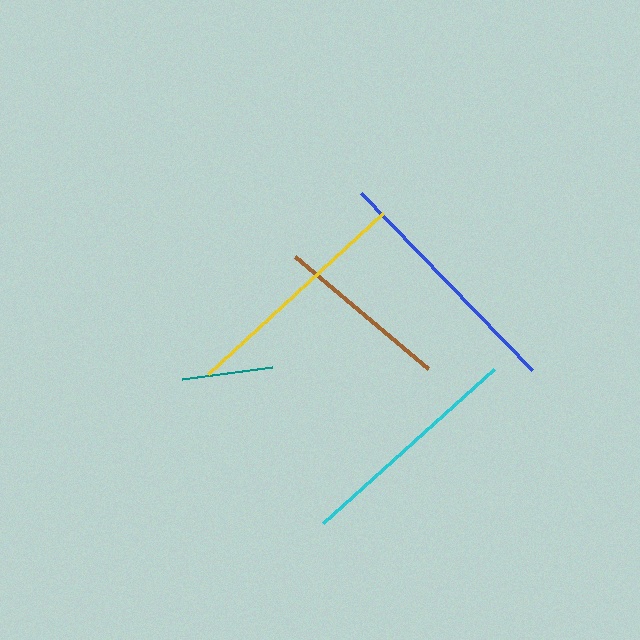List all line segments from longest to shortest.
From longest to shortest: blue, yellow, cyan, brown, teal.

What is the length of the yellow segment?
The yellow segment is approximately 238 pixels long.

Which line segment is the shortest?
The teal line is the shortest at approximately 91 pixels.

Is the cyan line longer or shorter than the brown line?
The cyan line is longer than the brown line.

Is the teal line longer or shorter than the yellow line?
The yellow line is longer than the teal line.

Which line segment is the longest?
The blue line is the longest at approximately 245 pixels.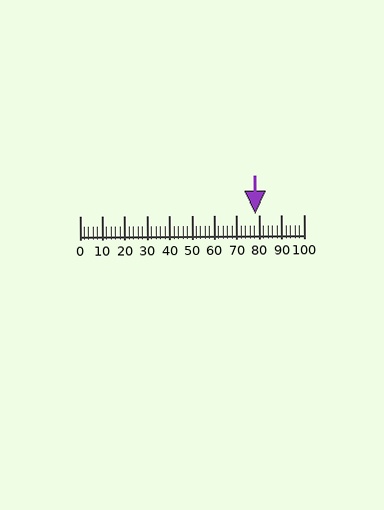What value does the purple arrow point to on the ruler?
The purple arrow points to approximately 78.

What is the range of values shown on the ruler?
The ruler shows values from 0 to 100.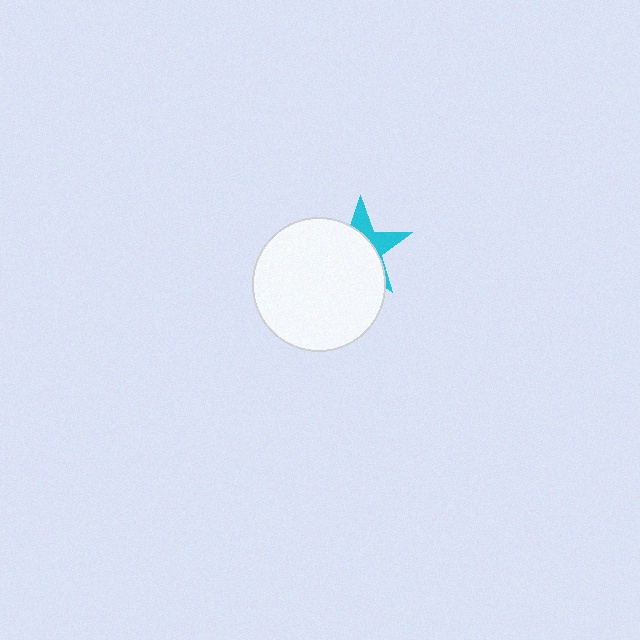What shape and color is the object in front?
The object in front is a white circle.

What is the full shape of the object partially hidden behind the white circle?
The partially hidden object is a cyan star.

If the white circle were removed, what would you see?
You would see the complete cyan star.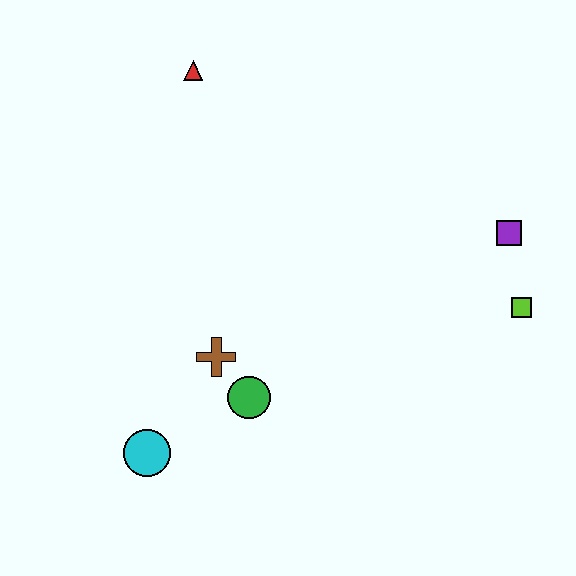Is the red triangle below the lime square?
No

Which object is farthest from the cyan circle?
The purple square is farthest from the cyan circle.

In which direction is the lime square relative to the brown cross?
The lime square is to the right of the brown cross.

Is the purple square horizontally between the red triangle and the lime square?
Yes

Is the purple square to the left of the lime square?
Yes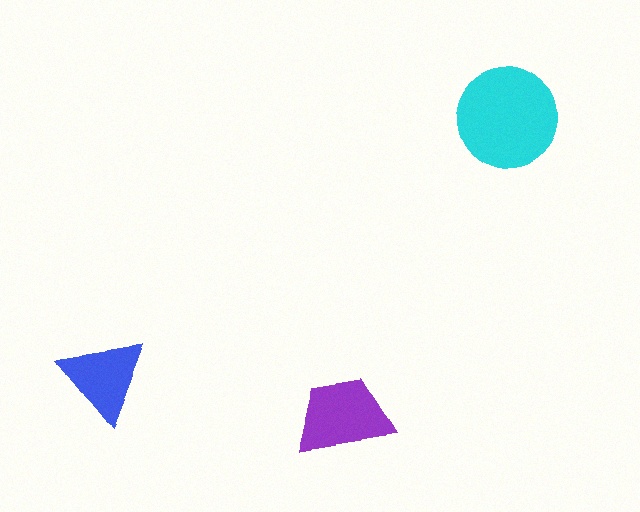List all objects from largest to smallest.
The cyan circle, the purple trapezoid, the blue triangle.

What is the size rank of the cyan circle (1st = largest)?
1st.